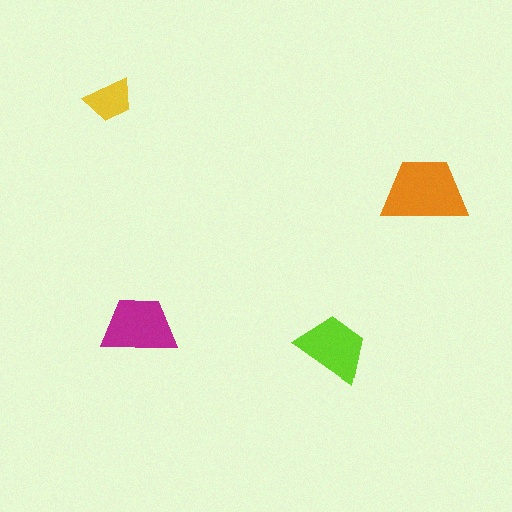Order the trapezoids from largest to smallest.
the orange one, the magenta one, the lime one, the yellow one.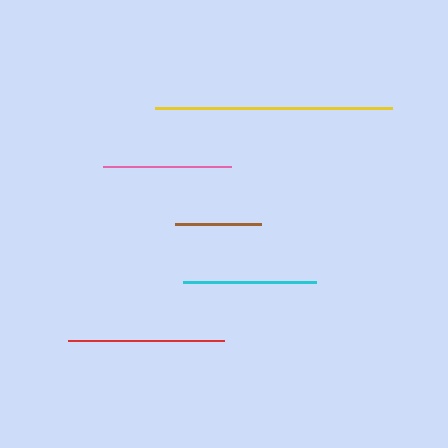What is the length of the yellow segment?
The yellow segment is approximately 237 pixels long.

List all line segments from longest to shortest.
From longest to shortest: yellow, red, cyan, pink, brown.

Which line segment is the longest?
The yellow line is the longest at approximately 237 pixels.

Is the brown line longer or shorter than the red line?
The red line is longer than the brown line.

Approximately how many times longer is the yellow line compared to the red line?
The yellow line is approximately 1.5 times the length of the red line.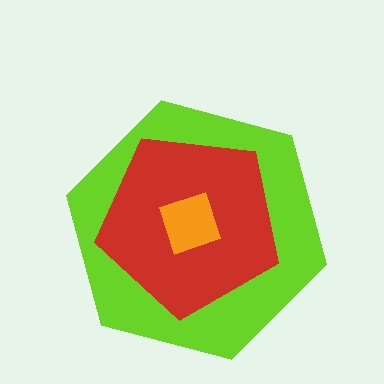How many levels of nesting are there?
3.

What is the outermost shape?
The lime hexagon.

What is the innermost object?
The orange square.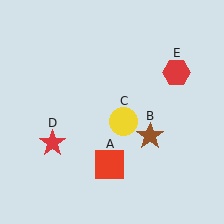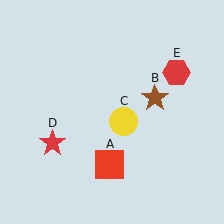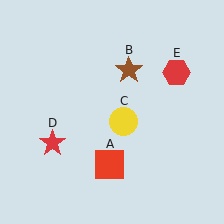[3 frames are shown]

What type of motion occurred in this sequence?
The brown star (object B) rotated counterclockwise around the center of the scene.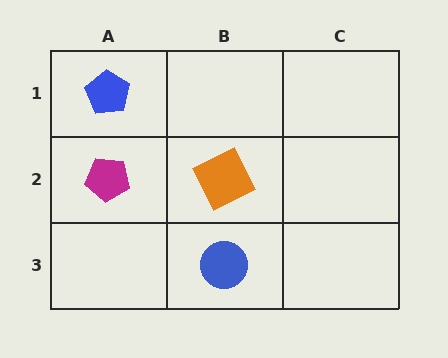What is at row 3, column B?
A blue circle.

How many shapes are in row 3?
1 shape.